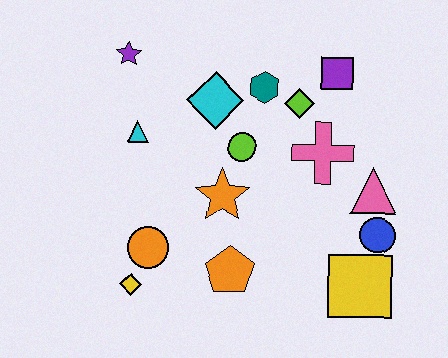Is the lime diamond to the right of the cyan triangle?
Yes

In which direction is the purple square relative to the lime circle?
The purple square is to the right of the lime circle.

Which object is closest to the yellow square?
The blue circle is closest to the yellow square.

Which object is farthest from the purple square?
The yellow diamond is farthest from the purple square.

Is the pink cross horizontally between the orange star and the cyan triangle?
No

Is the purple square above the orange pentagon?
Yes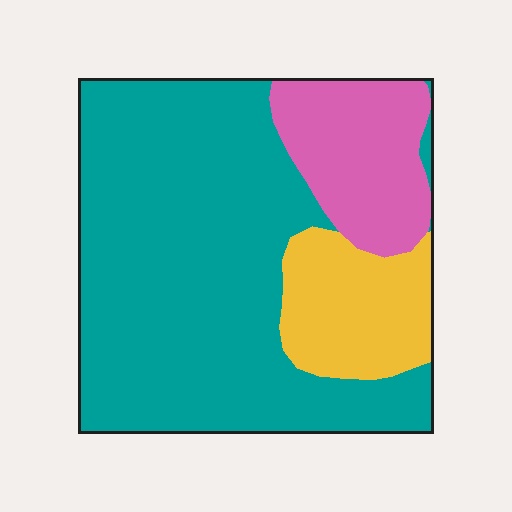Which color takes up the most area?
Teal, at roughly 65%.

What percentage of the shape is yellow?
Yellow covers 16% of the shape.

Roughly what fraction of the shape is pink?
Pink covers 17% of the shape.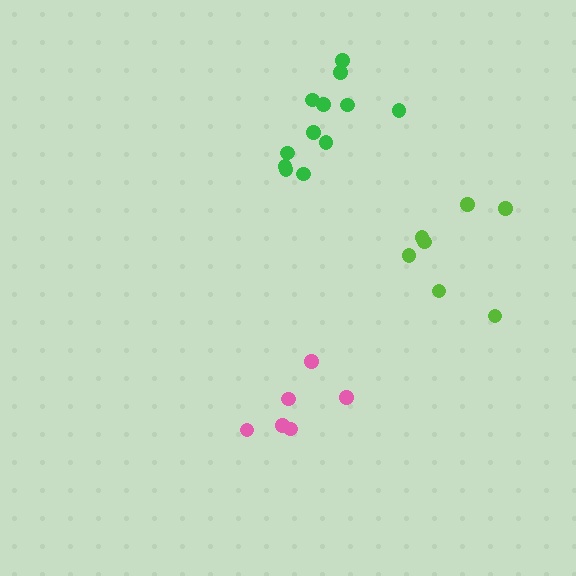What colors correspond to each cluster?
The clusters are colored: green, lime, pink.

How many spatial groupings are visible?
There are 3 spatial groupings.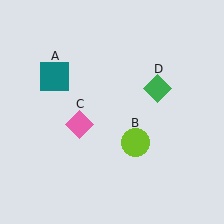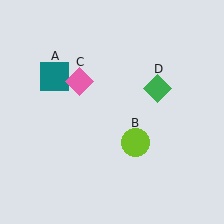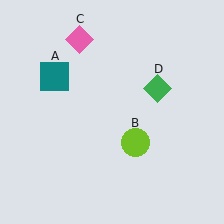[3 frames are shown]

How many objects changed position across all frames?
1 object changed position: pink diamond (object C).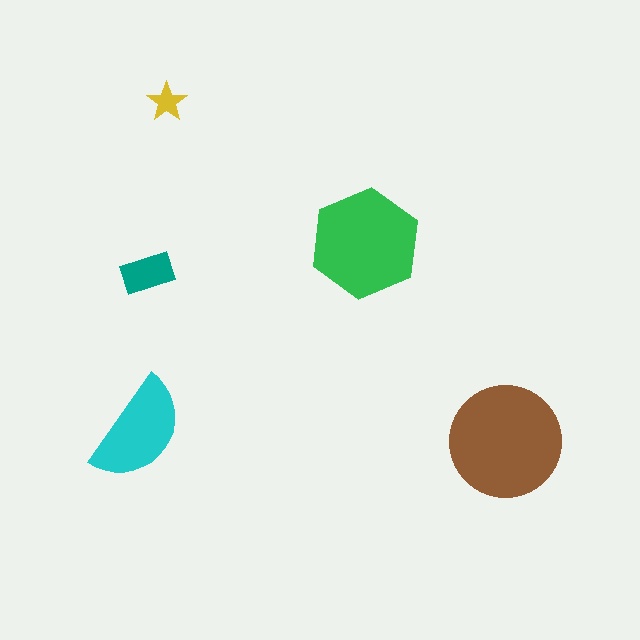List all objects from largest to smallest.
The brown circle, the green hexagon, the cyan semicircle, the teal rectangle, the yellow star.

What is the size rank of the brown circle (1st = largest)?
1st.